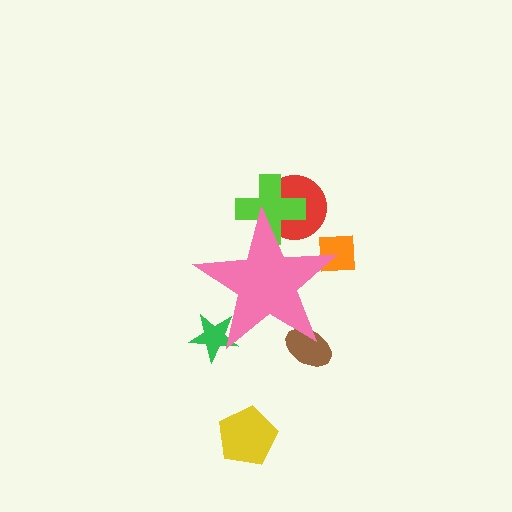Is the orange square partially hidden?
Yes, the orange square is partially hidden behind the pink star.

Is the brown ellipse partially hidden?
Yes, the brown ellipse is partially hidden behind the pink star.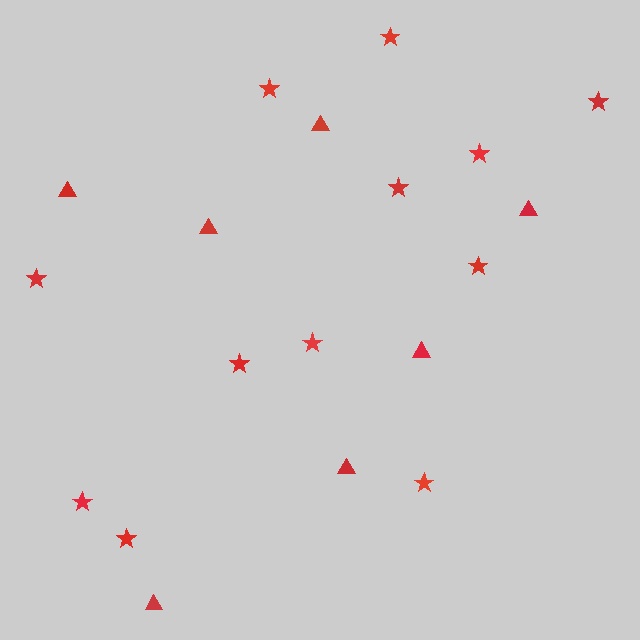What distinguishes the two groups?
There are 2 groups: one group of triangles (7) and one group of stars (12).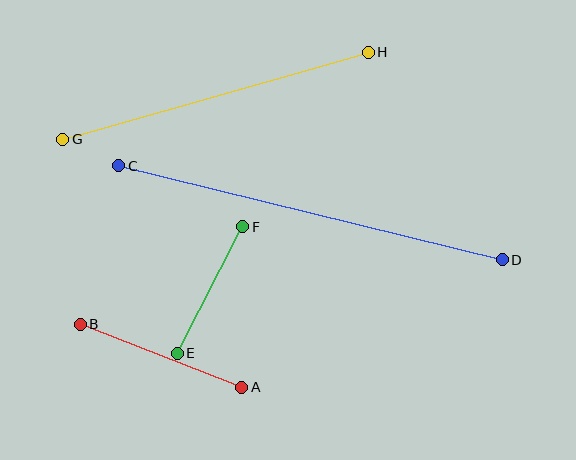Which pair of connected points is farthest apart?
Points C and D are farthest apart.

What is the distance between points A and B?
The distance is approximately 173 pixels.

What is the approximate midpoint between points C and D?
The midpoint is at approximately (311, 213) pixels.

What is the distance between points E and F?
The distance is approximately 143 pixels.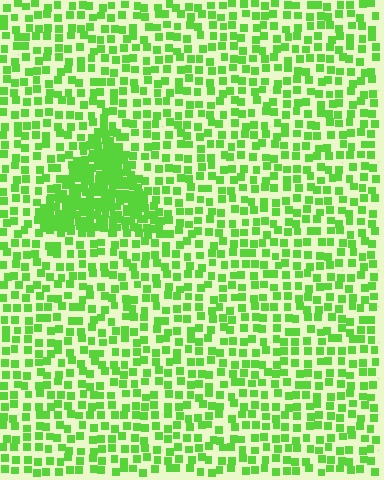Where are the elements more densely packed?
The elements are more densely packed inside the triangle boundary.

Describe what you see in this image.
The image contains small lime elements arranged at two different densities. A triangle-shaped region is visible where the elements are more densely packed than the surrounding area.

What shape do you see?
I see a triangle.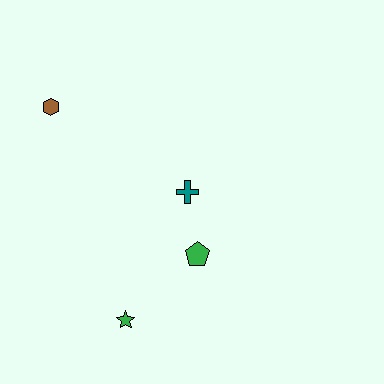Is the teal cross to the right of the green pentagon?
No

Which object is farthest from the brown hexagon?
The green star is farthest from the brown hexagon.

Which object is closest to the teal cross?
The green pentagon is closest to the teal cross.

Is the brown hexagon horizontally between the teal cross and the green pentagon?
No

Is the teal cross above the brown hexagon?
No